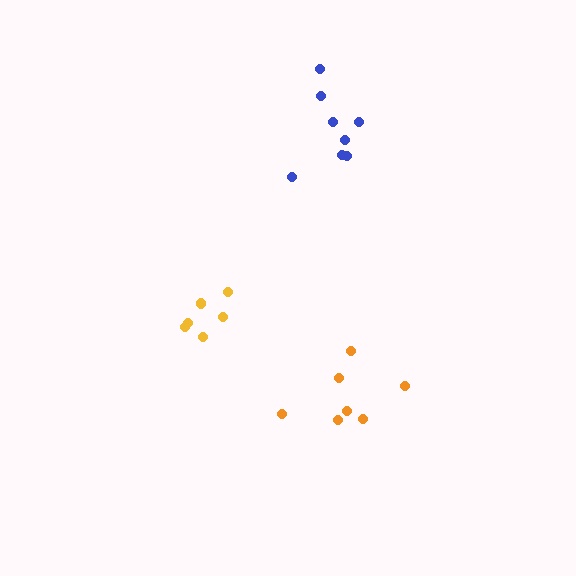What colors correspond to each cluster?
The clusters are colored: orange, blue, yellow.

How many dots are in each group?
Group 1: 7 dots, Group 2: 8 dots, Group 3: 6 dots (21 total).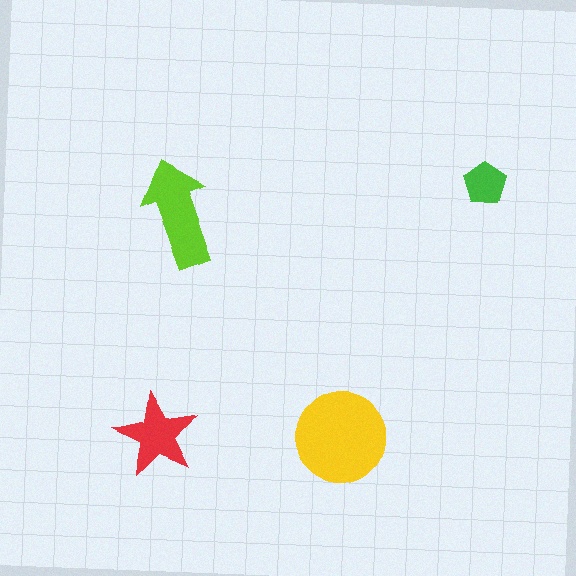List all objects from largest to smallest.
The yellow circle, the lime arrow, the red star, the green pentagon.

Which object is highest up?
The green pentagon is topmost.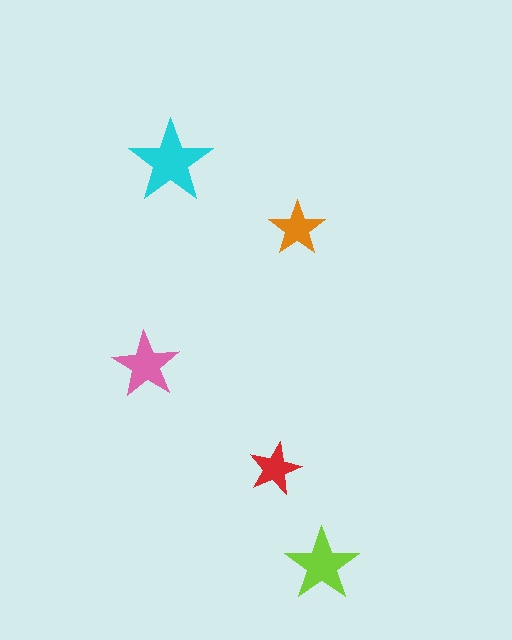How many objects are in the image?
There are 5 objects in the image.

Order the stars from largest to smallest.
the cyan one, the lime one, the pink one, the orange one, the red one.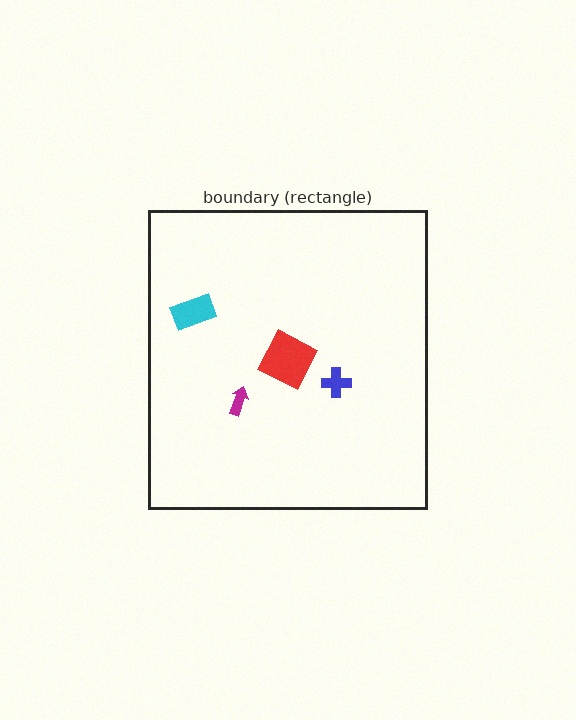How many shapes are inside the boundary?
5 inside, 0 outside.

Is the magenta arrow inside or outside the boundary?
Inside.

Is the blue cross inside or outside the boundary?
Inside.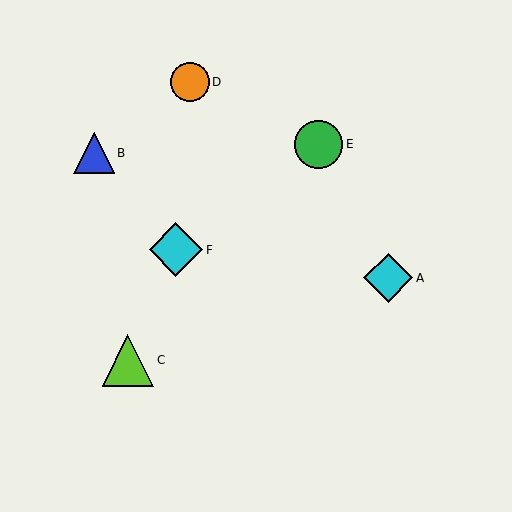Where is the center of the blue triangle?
The center of the blue triangle is at (94, 153).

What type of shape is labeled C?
Shape C is a lime triangle.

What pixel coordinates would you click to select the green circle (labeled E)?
Click at (319, 144) to select the green circle E.